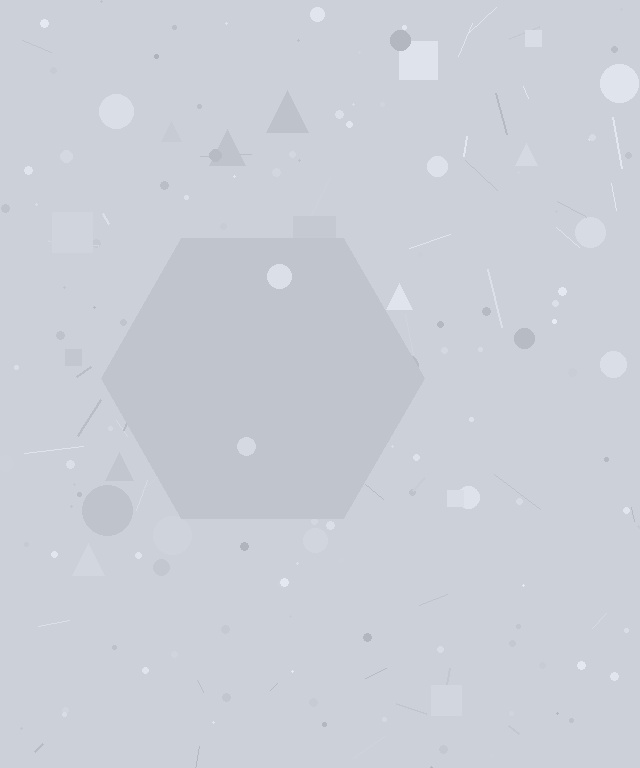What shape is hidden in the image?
A hexagon is hidden in the image.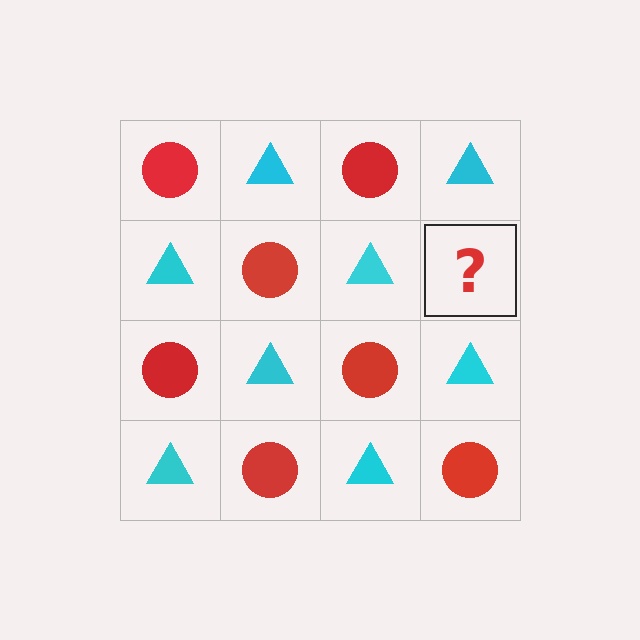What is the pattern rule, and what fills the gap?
The rule is that it alternates red circle and cyan triangle in a checkerboard pattern. The gap should be filled with a red circle.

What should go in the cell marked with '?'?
The missing cell should contain a red circle.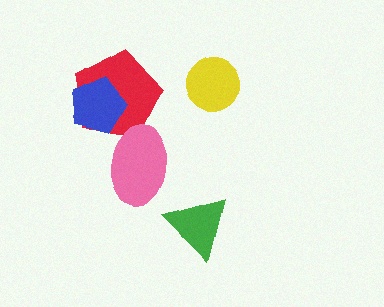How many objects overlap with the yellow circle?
0 objects overlap with the yellow circle.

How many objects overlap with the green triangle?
0 objects overlap with the green triangle.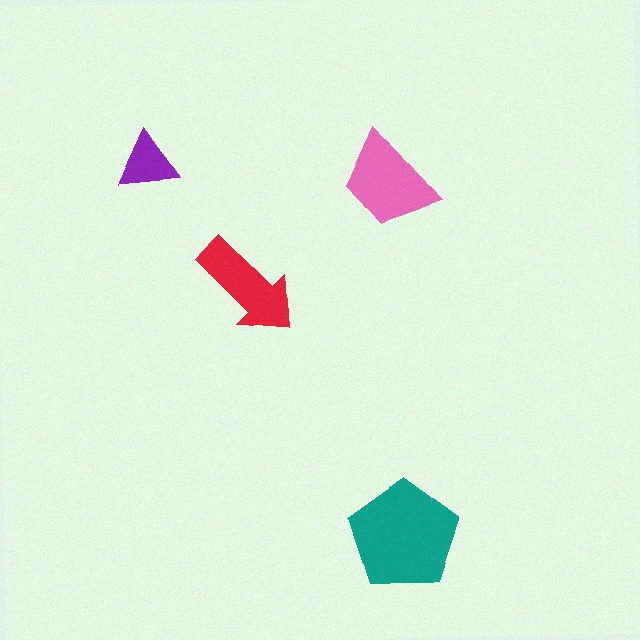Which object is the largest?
The teal pentagon.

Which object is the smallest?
The purple triangle.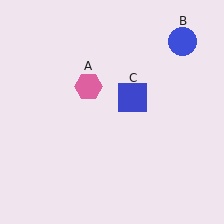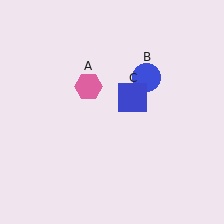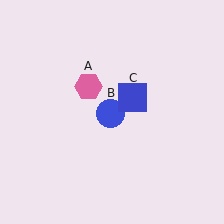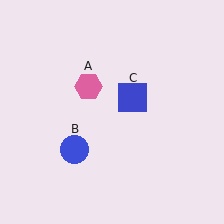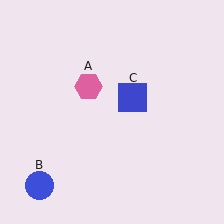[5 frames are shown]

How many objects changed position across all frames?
1 object changed position: blue circle (object B).